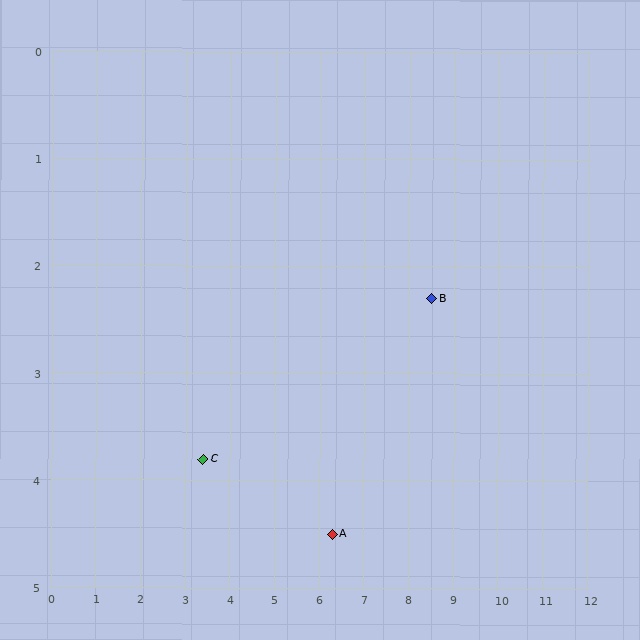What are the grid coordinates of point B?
Point B is at approximately (8.5, 2.3).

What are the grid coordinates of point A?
Point A is at approximately (6.3, 4.5).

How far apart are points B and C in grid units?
Points B and C are about 5.3 grid units apart.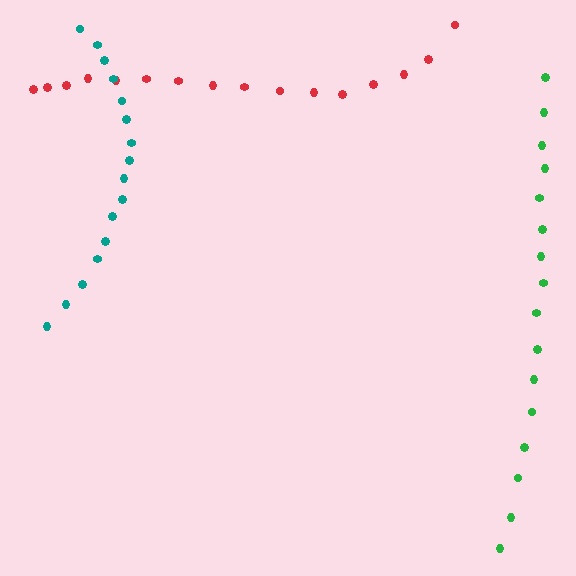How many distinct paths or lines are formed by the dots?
There are 3 distinct paths.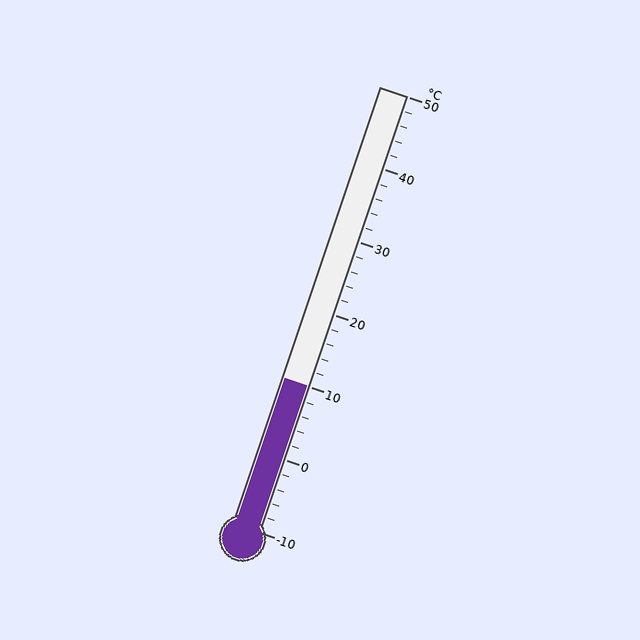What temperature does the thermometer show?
The thermometer shows approximately 10°C.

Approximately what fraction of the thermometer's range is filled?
The thermometer is filled to approximately 35% of its range.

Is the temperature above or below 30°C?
The temperature is below 30°C.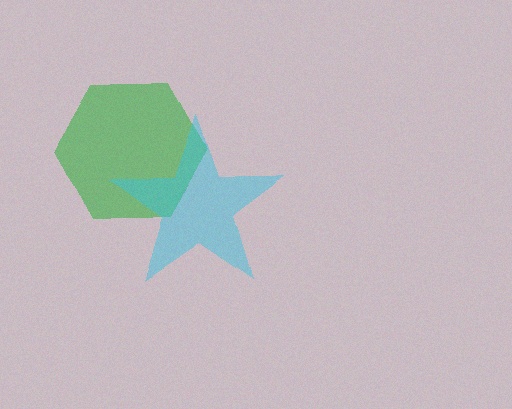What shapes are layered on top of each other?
The layered shapes are: a green hexagon, a cyan star.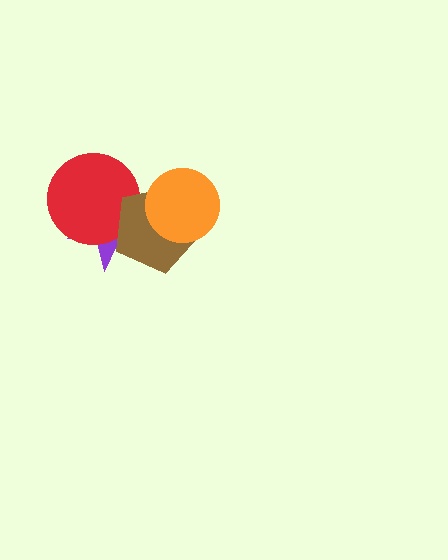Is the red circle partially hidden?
Yes, it is partially covered by another shape.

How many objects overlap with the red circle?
2 objects overlap with the red circle.